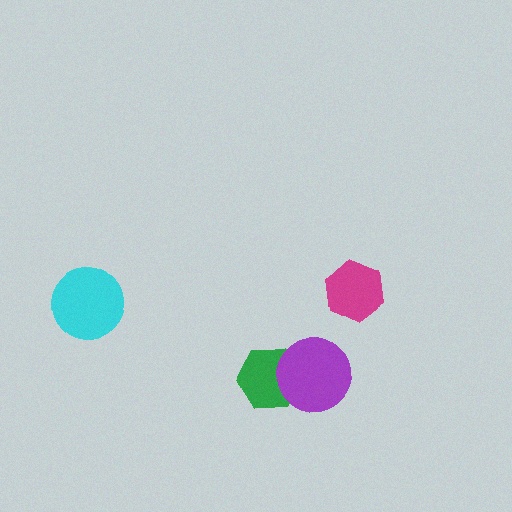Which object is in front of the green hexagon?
The purple circle is in front of the green hexagon.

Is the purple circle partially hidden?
No, no other shape covers it.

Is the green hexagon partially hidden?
Yes, it is partially covered by another shape.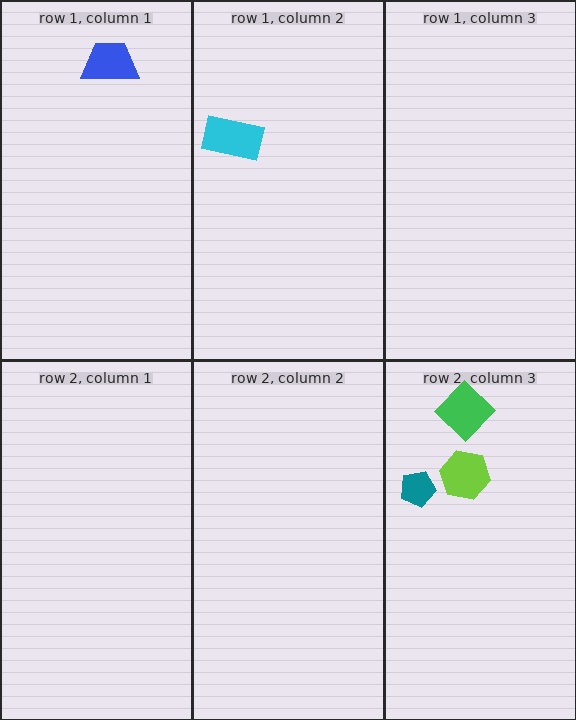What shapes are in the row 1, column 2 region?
The cyan rectangle.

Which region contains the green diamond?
The row 2, column 3 region.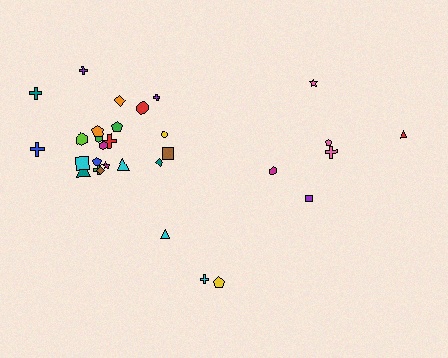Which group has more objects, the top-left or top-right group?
The top-left group.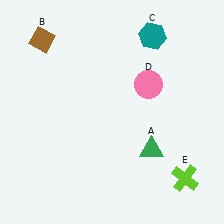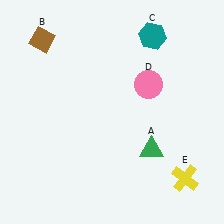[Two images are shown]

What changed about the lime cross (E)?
In Image 1, E is lime. In Image 2, it changed to yellow.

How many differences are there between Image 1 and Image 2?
There is 1 difference between the two images.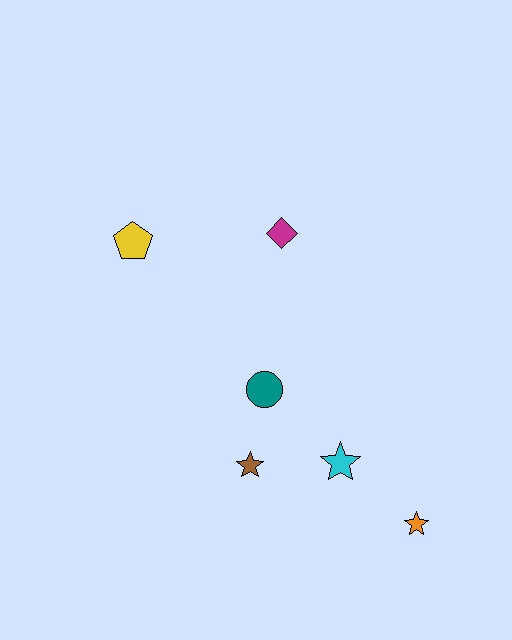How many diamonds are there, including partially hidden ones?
There is 1 diamond.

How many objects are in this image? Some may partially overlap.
There are 6 objects.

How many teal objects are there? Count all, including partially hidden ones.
There is 1 teal object.